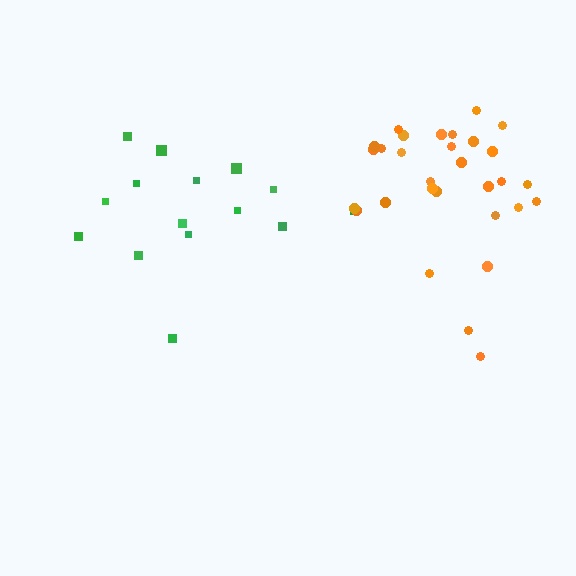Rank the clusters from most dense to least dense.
orange, green.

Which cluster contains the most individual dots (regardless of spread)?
Orange (30).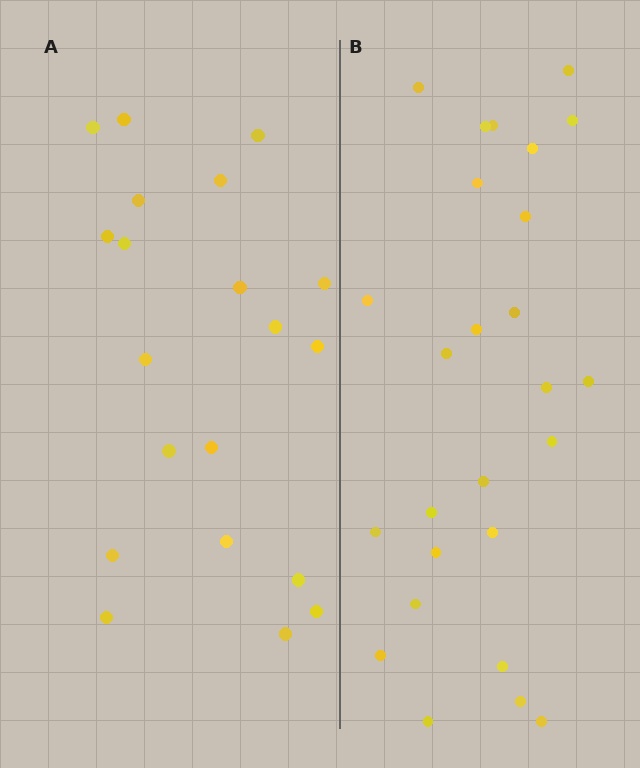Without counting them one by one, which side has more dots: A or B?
Region B (the right region) has more dots.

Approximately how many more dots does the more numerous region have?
Region B has about 6 more dots than region A.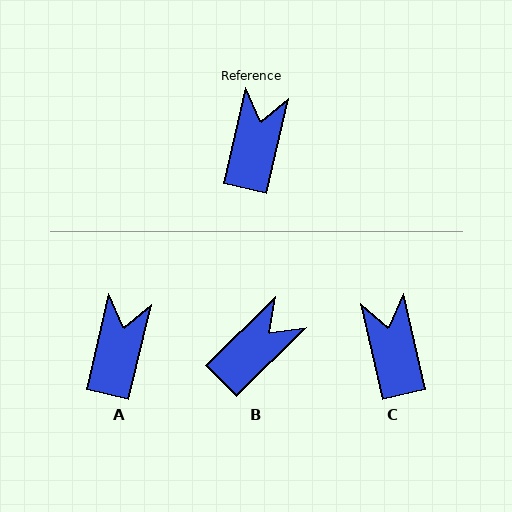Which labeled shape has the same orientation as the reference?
A.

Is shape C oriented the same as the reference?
No, it is off by about 26 degrees.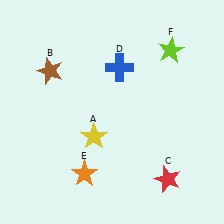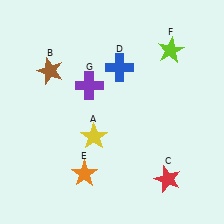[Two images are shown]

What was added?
A purple cross (G) was added in Image 2.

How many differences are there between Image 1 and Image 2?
There is 1 difference between the two images.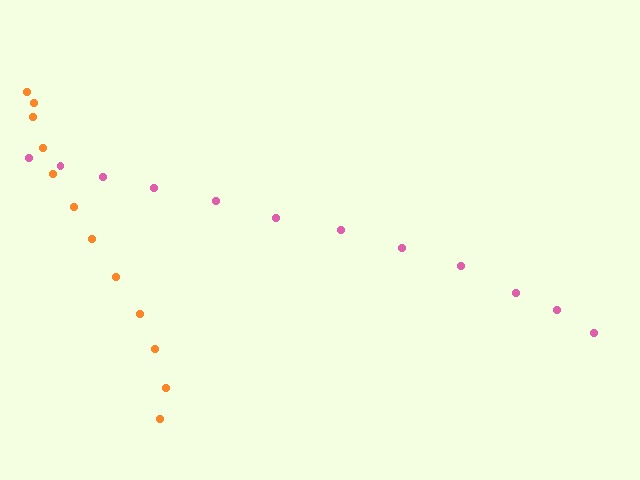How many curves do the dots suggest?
There are 2 distinct paths.